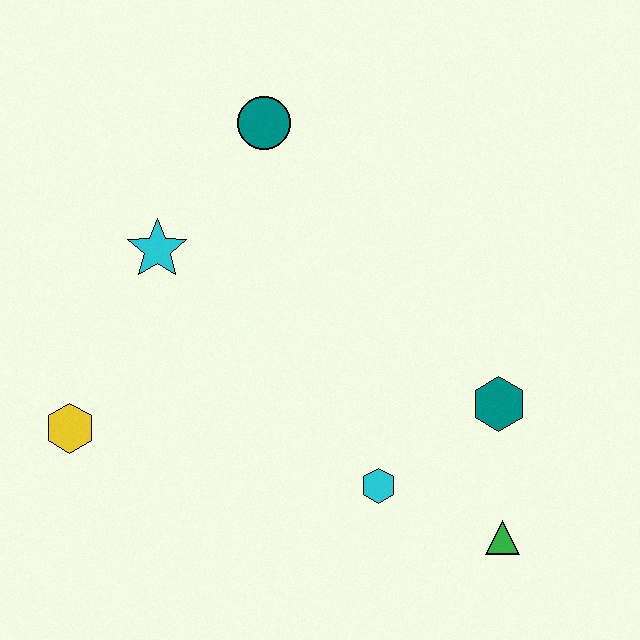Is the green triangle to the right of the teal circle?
Yes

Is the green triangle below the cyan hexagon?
Yes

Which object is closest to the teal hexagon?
The green triangle is closest to the teal hexagon.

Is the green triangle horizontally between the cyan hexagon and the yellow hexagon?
No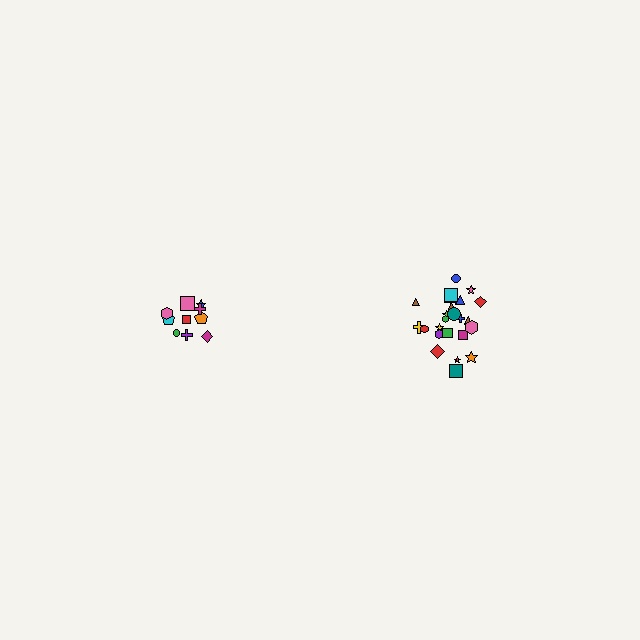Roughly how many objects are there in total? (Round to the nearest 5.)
Roughly 35 objects in total.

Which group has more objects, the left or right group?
The right group.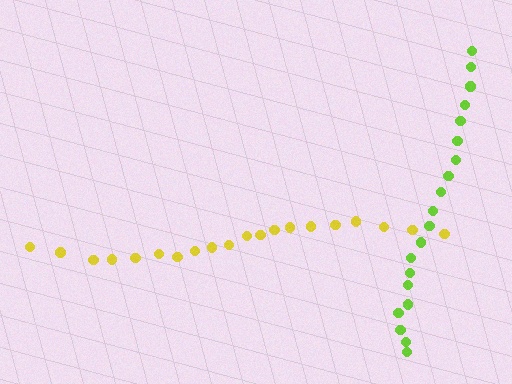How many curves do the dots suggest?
There are 2 distinct paths.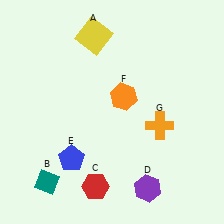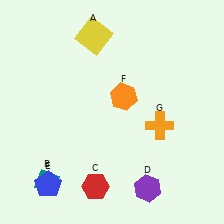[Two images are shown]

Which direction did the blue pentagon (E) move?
The blue pentagon (E) moved down.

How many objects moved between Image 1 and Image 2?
1 object moved between the two images.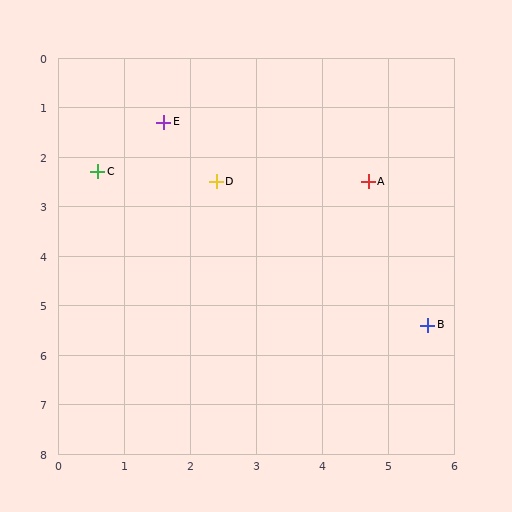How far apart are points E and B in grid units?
Points E and B are about 5.7 grid units apart.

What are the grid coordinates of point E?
Point E is at approximately (1.6, 1.3).